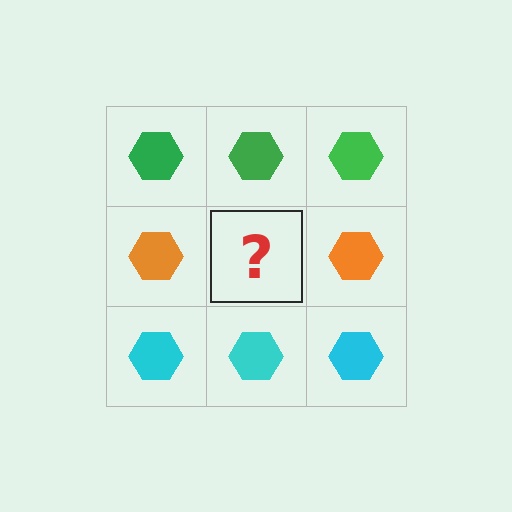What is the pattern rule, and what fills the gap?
The rule is that each row has a consistent color. The gap should be filled with an orange hexagon.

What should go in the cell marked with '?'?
The missing cell should contain an orange hexagon.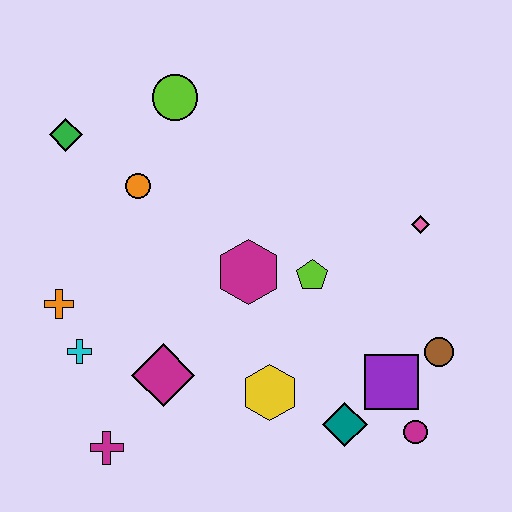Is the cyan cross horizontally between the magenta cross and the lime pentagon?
No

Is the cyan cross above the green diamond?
No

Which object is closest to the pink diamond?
The lime pentagon is closest to the pink diamond.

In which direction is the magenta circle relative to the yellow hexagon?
The magenta circle is to the right of the yellow hexagon.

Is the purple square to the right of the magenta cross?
Yes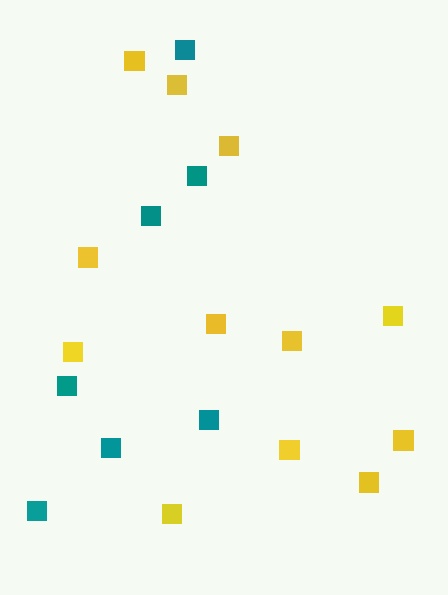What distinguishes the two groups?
There are 2 groups: one group of yellow squares (12) and one group of teal squares (7).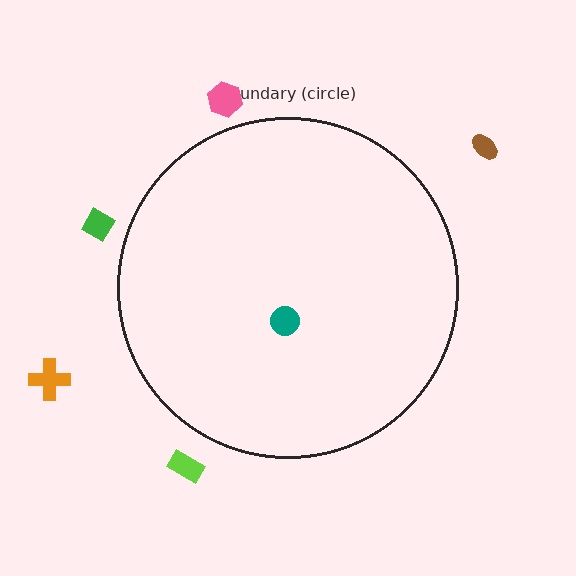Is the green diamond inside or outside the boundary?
Outside.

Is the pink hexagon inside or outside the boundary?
Outside.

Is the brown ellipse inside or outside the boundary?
Outside.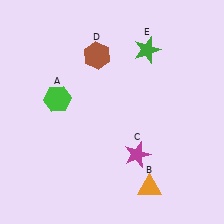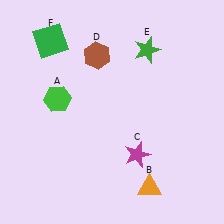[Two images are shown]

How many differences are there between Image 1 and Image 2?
There is 1 difference between the two images.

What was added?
A green square (F) was added in Image 2.